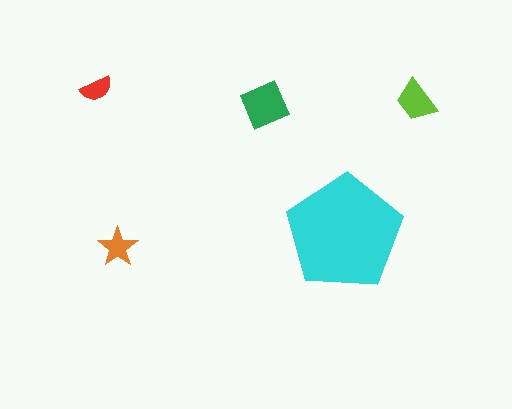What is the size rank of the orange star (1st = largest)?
4th.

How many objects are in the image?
There are 5 objects in the image.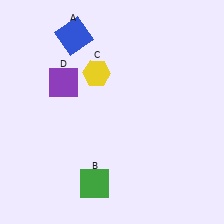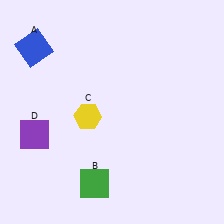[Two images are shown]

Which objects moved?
The objects that moved are: the blue square (A), the yellow hexagon (C), the purple square (D).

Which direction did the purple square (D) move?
The purple square (D) moved down.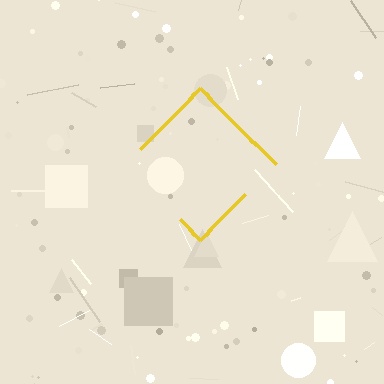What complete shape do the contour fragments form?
The contour fragments form a diamond.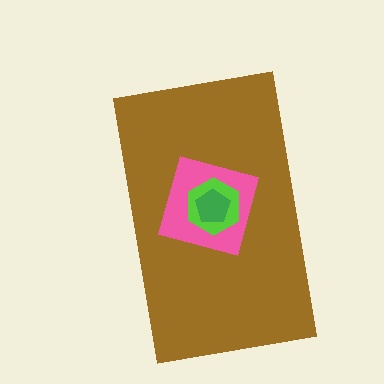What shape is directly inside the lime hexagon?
The green pentagon.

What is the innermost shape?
The green pentagon.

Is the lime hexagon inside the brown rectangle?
Yes.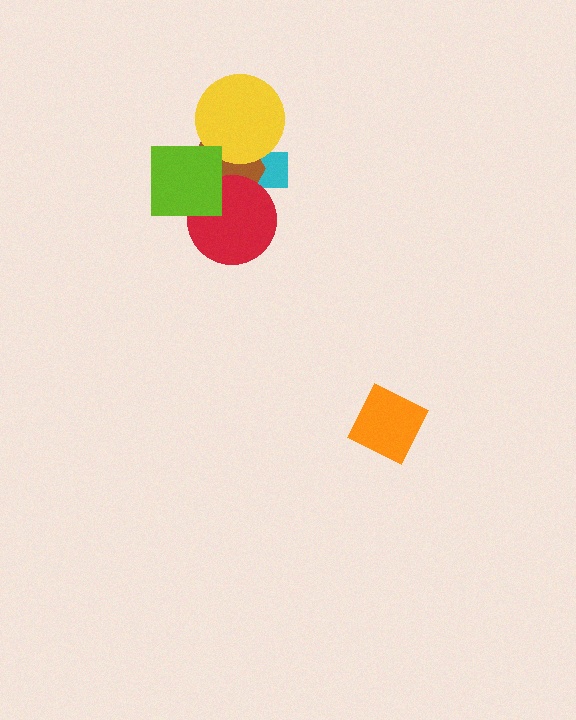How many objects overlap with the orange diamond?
0 objects overlap with the orange diamond.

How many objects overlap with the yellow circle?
2 objects overlap with the yellow circle.